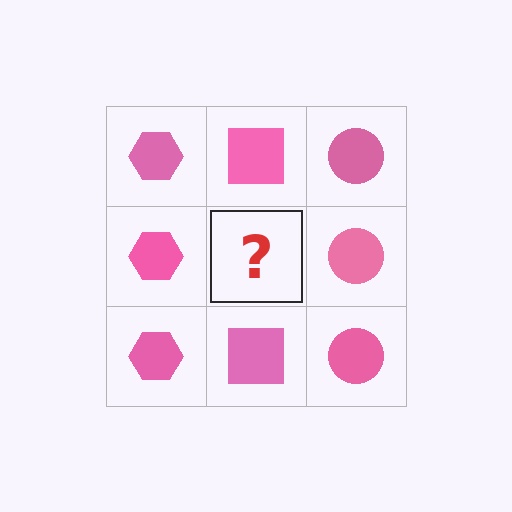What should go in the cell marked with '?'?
The missing cell should contain a pink square.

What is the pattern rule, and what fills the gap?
The rule is that each column has a consistent shape. The gap should be filled with a pink square.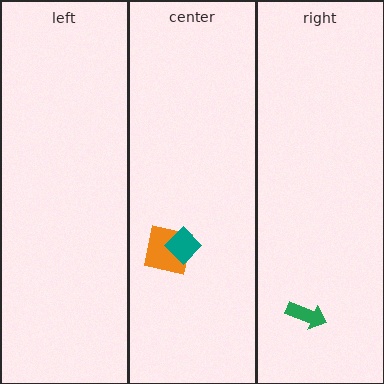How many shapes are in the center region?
2.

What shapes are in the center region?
The orange square, the teal diamond.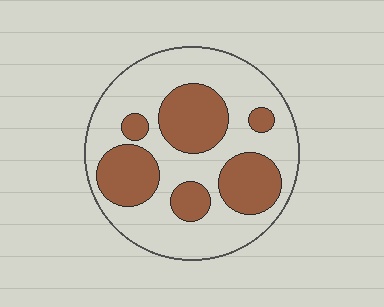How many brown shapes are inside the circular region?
6.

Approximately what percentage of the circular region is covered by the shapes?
Approximately 35%.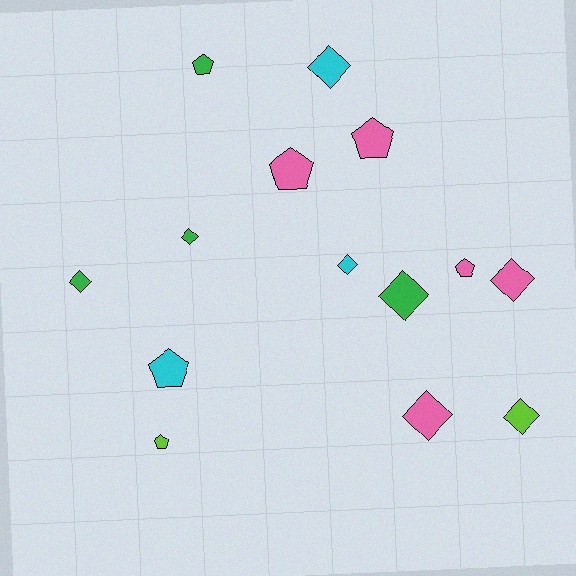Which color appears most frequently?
Pink, with 5 objects.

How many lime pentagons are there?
There is 1 lime pentagon.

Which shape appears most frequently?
Diamond, with 8 objects.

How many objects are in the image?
There are 14 objects.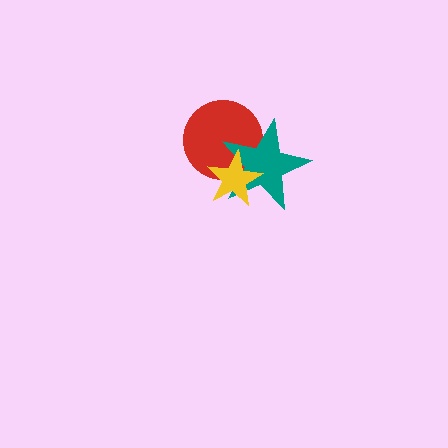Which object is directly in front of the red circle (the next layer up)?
The teal star is directly in front of the red circle.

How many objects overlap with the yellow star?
2 objects overlap with the yellow star.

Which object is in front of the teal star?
The yellow star is in front of the teal star.